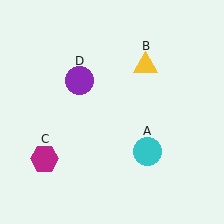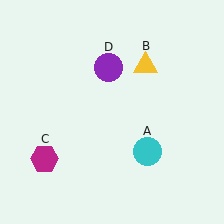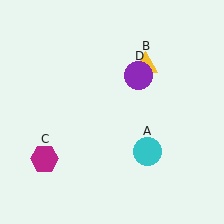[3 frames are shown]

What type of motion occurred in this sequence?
The purple circle (object D) rotated clockwise around the center of the scene.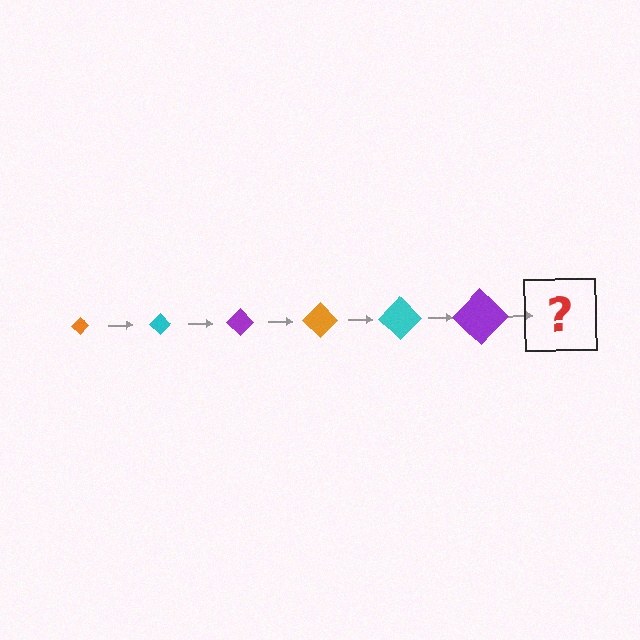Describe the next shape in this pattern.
It should be an orange diamond, larger than the previous one.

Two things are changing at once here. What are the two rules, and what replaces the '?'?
The two rules are that the diamond grows larger each step and the color cycles through orange, cyan, and purple. The '?' should be an orange diamond, larger than the previous one.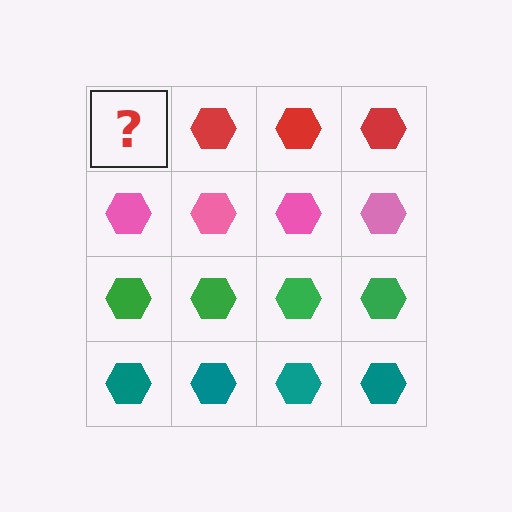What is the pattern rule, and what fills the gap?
The rule is that each row has a consistent color. The gap should be filled with a red hexagon.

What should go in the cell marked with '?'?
The missing cell should contain a red hexagon.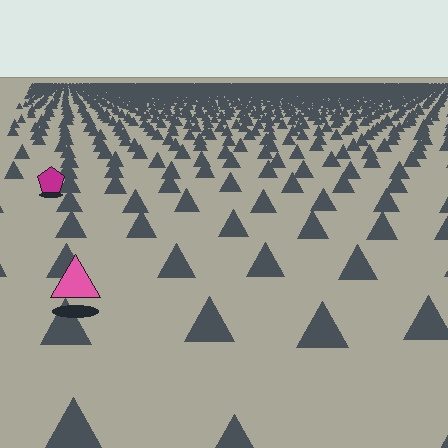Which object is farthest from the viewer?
The magenta pentagon is farthest from the viewer. It appears smaller and the ground texture around it is denser.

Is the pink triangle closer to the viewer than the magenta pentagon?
Yes. The pink triangle is closer — you can tell from the texture gradient: the ground texture is coarser near it.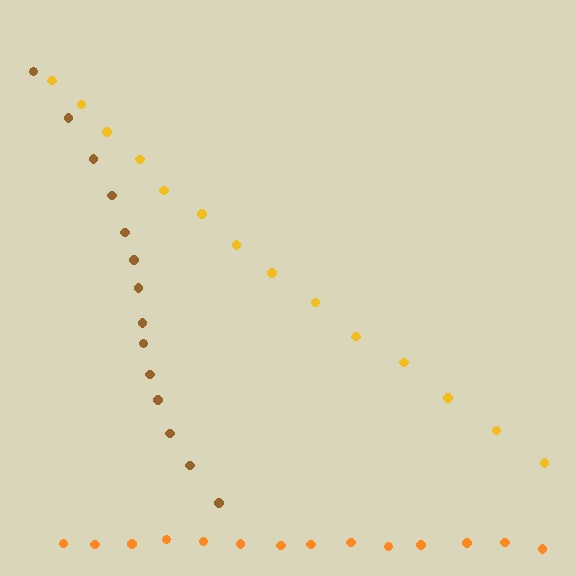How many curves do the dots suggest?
There are 3 distinct paths.